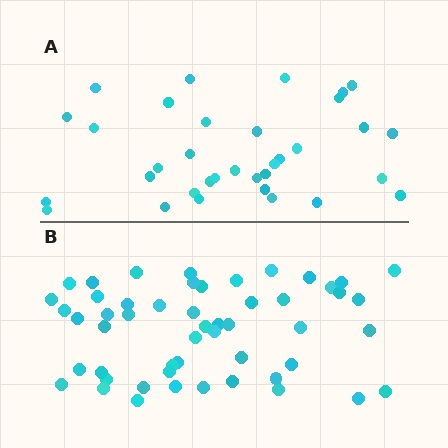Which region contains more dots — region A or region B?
Region B (the bottom region) has more dots.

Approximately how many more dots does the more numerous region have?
Region B has approximately 20 more dots than region A.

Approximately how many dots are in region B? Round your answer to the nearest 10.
About 50 dots. (The exact count is 52, which rounds to 50.)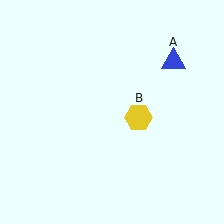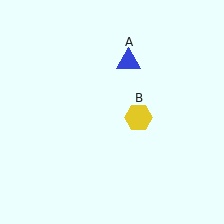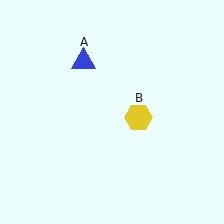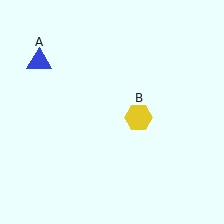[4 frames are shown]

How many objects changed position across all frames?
1 object changed position: blue triangle (object A).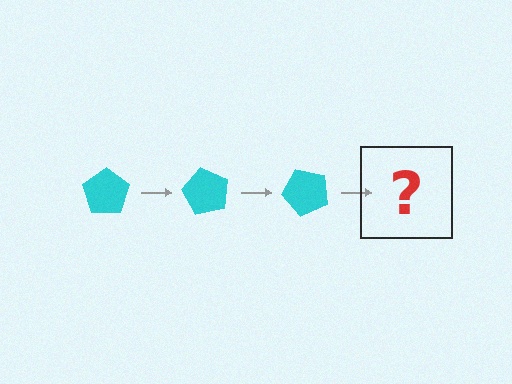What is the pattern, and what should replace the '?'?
The pattern is that the pentagon rotates 60 degrees each step. The '?' should be a cyan pentagon rotated 180 degrees.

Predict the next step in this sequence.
The next step is a cyan pentagon rotated 180 degrees.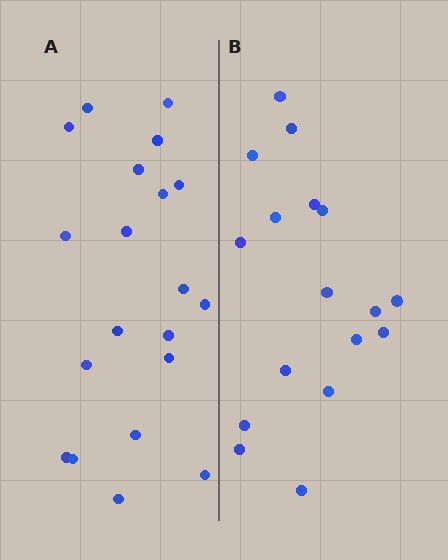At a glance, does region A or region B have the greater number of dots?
Region A (the left region) has more dots.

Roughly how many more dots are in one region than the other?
Region A has just a few more — roughly 2 or 3 more dots than region B.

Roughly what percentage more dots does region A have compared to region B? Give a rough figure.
About 20% more.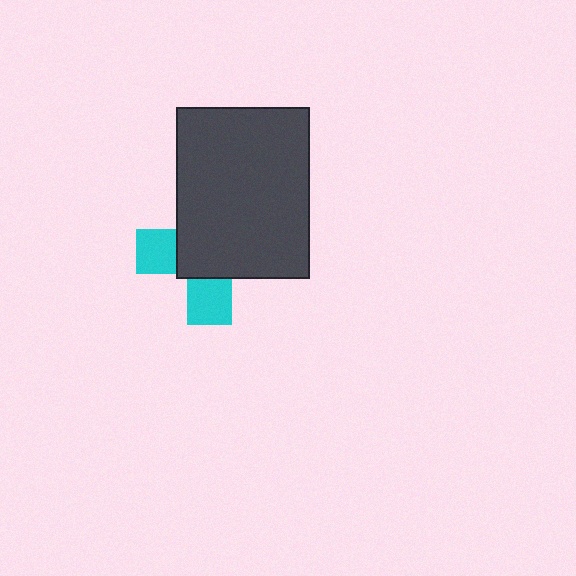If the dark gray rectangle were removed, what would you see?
You would see the complete cyan cross.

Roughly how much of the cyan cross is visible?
A small part of it is visible (roughly 35%).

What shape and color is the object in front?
The object in front is a dark gray rectangle.